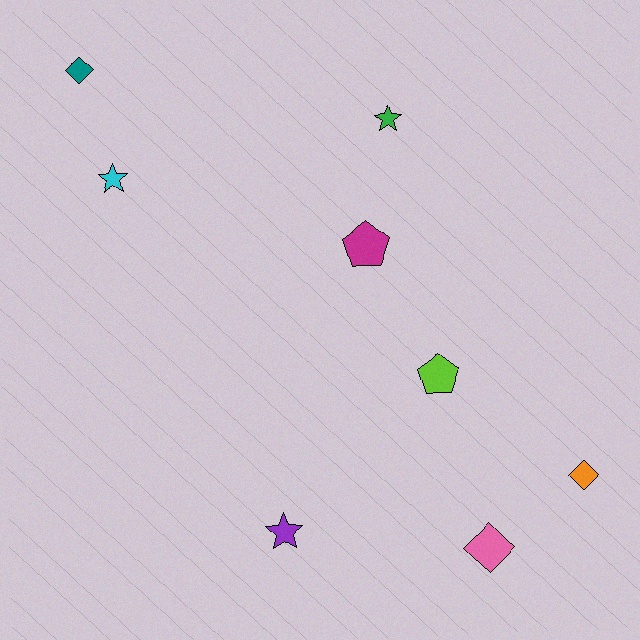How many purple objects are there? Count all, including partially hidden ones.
There is 1 purple object.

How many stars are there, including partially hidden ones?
There are 3 stars.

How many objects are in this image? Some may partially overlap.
There are 8 objects.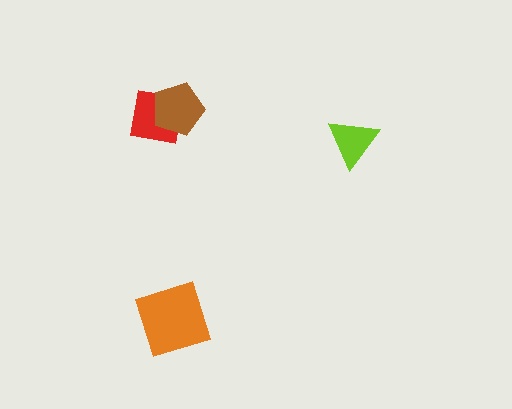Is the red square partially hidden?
Yes, it is partially covered by another shape.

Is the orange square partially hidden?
No, no other shape covers it.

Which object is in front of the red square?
The brown pentagon is in front of the red square.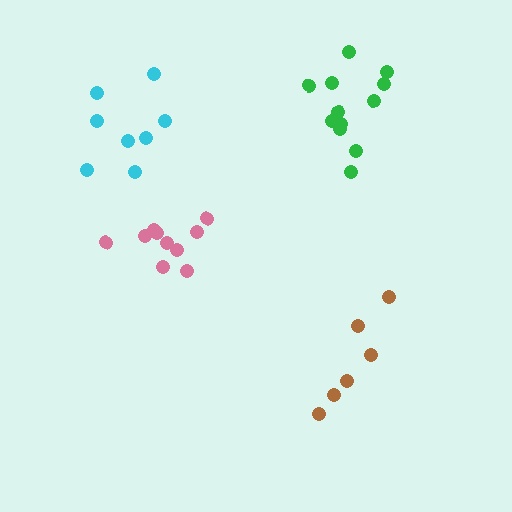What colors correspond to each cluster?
The clusters are colored: brown, cyan, pink, green.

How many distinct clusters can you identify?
There are 4 distinct clusters.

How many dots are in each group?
Group 1: 6 dots, Group 2: 8 dots, Group 3: 10 dots, Group 4: 12 dots (36 total).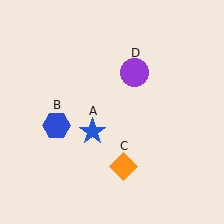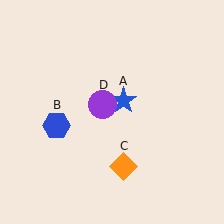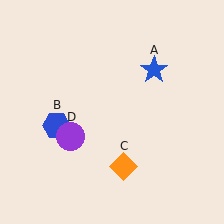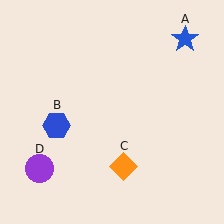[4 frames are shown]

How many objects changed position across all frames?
2 objects changed position: blue star (object A), purple circle (object D).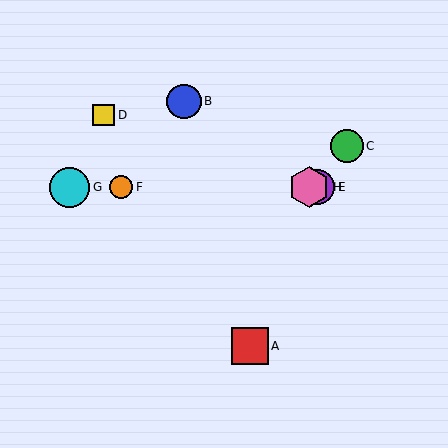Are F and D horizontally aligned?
No, F is at y≈187 and D is at y≈115.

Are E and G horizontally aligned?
Yes, both are at y≈187.